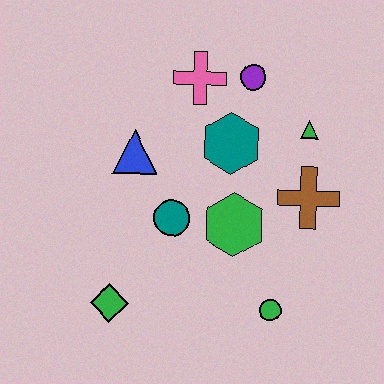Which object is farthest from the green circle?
The pink cross is farthest from the green circle.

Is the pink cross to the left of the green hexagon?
Yes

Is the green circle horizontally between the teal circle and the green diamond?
No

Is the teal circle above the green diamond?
Yes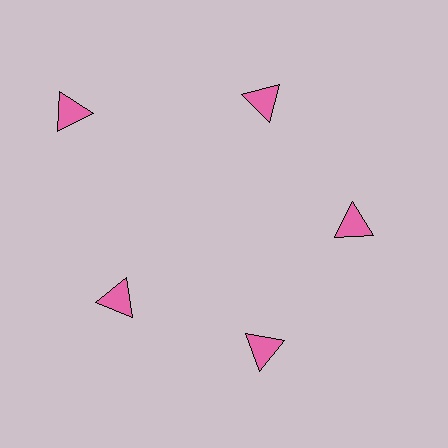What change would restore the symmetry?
The symmetry would be restored by moving it inward, back onto the ring so that all 5 triangles sit at equal angles and equal distance from the center.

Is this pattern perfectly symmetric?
No. The 5 pink triangles are arranged in a ring, but one element near the 10 o'clock position is pushed outward from the center, breaking the 5-fold rotational symmetry.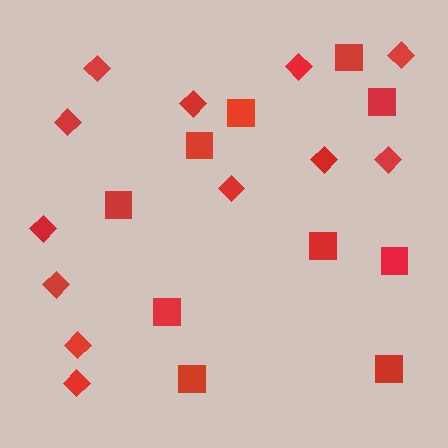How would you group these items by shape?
There are 2 groups: one group of squares (10) and one group of diamonds (12).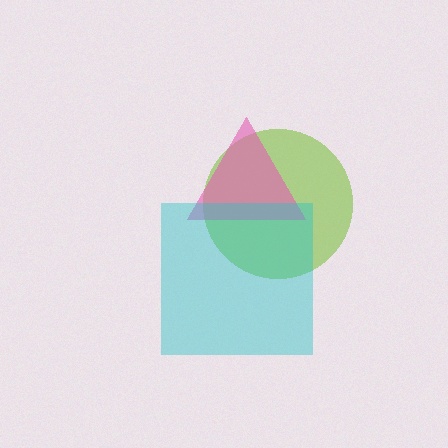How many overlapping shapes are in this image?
There are 3 overlapping shapes in the image.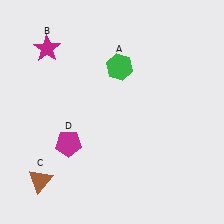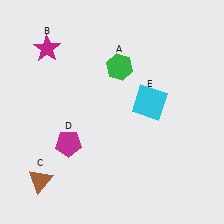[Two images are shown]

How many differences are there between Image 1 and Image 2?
There is 1 difference between the two images.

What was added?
A cyan square (E) was added in Image 2.